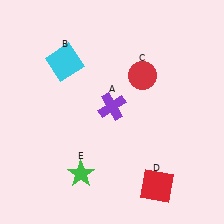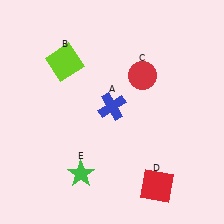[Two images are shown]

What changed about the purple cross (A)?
In Image 1, A is purple. In Image 2, it changed to blue.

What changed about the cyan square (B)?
In Image 1, B is cyan. In Image 2, it changed to lime.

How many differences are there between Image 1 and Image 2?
There are 2 differences between the two images.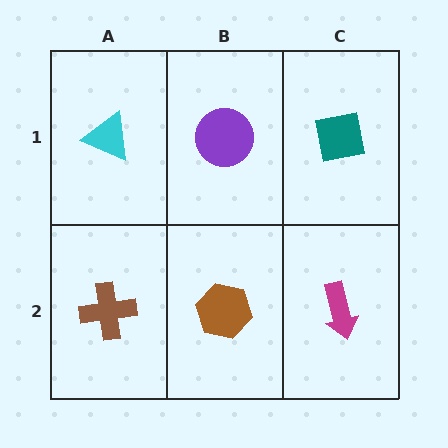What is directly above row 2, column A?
A cyan triangle.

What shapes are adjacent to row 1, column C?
A magenta arrow (row 2, column C), a purple circle (row 1, column B).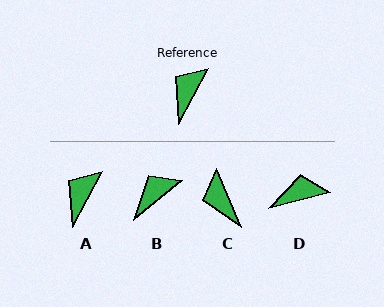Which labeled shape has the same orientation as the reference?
A.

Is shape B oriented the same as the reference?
No, it is off by about 22 degrees.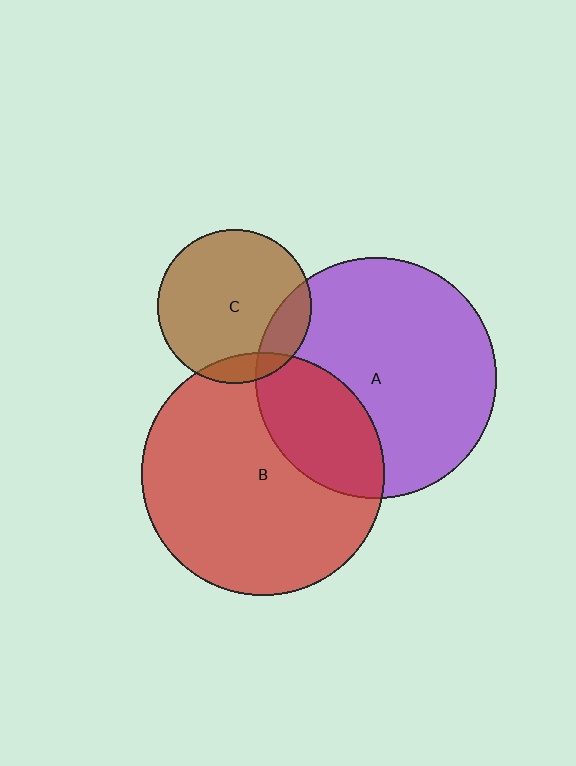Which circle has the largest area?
Circle B (red).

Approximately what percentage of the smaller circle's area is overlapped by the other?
Approximately 25%.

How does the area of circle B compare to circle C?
Approximately 2.5 times.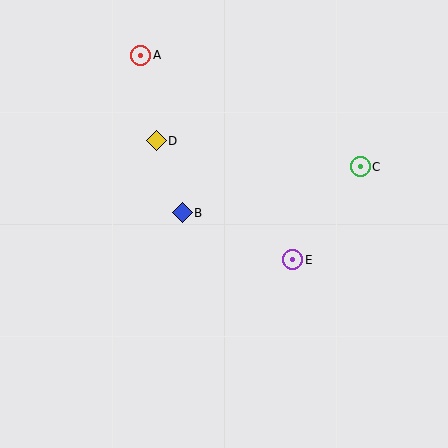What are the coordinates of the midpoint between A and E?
The midpoint between A and E is at (217, 158).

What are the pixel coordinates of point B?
Point B is at (182, 213).